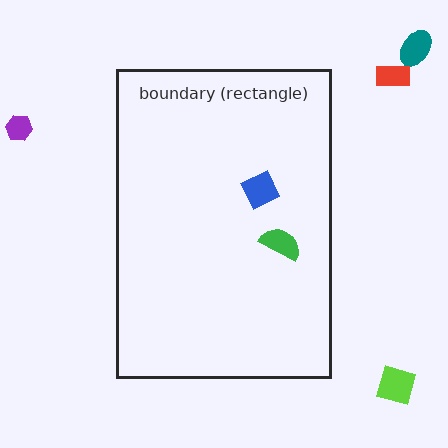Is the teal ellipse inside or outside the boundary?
Outside.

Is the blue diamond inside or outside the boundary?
Inside.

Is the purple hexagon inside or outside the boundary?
Outside.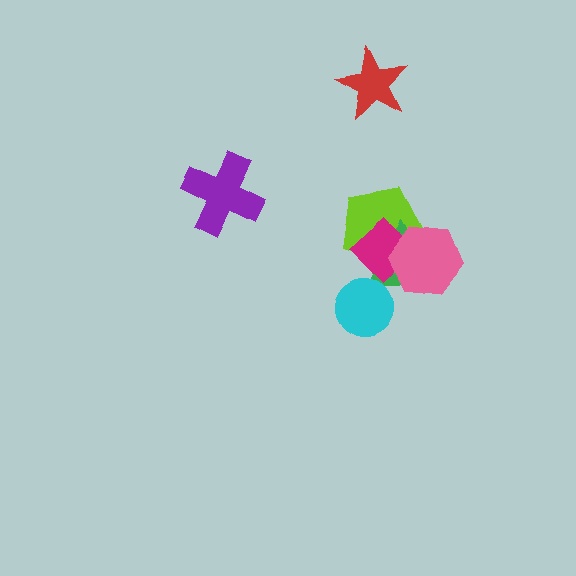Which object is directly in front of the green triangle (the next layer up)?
The cyan circle is directly in front of the green triangle.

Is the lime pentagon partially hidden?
Yes, it is partially covered by another shape.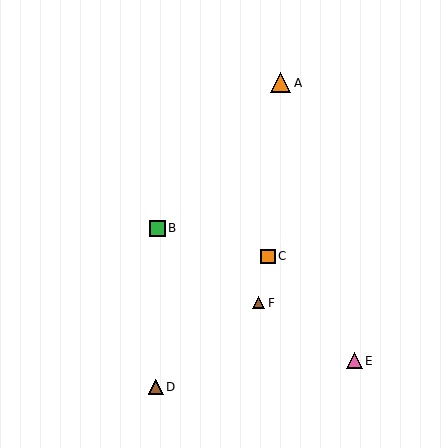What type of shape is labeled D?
Shape D is a brown triangle.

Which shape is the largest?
The orange triangle (labeled A) is the largest.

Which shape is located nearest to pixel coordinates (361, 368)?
The pink triangle (labeled E) at (354, 361) is nearest to that location.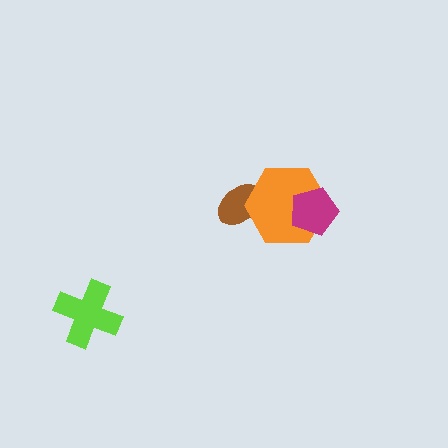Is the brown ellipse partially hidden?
Yes, it is partially covered by another shape.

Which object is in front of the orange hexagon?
The magenta pentagon is in front of the orange hexagon.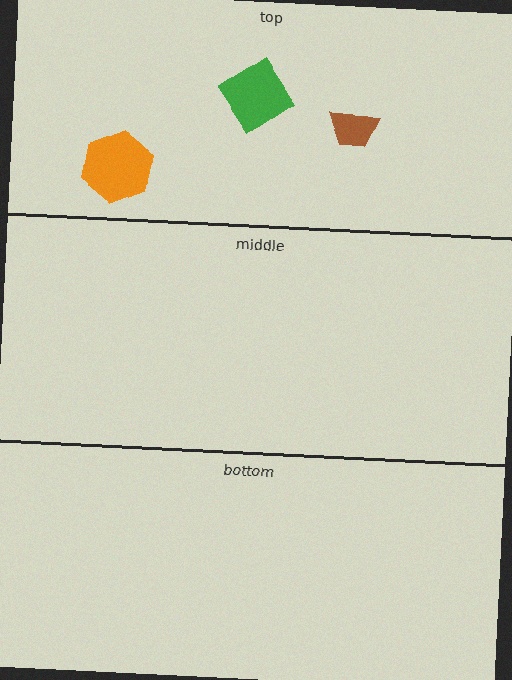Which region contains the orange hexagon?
The top region.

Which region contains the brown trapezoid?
The top region.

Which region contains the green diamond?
The top region.